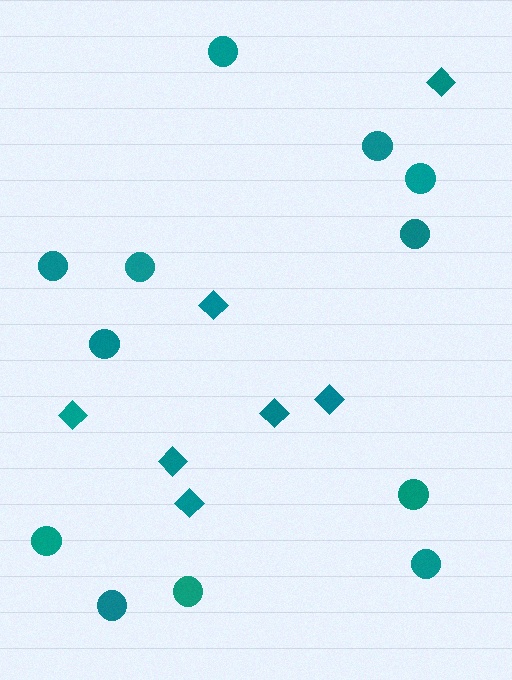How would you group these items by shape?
There are 2 groups: one group of circles (12) and one group of diamonds (7).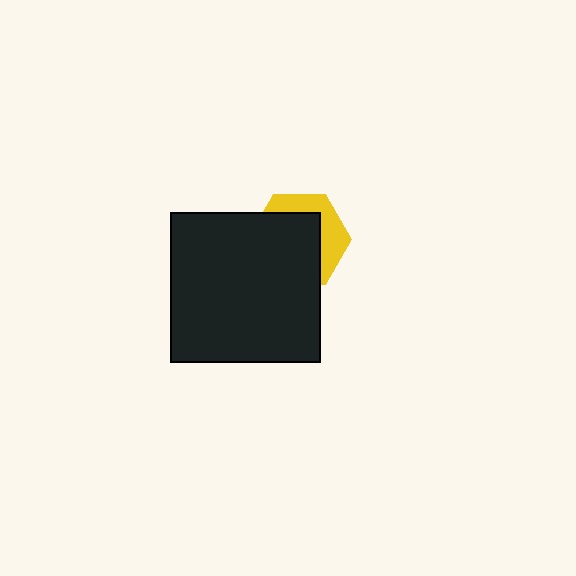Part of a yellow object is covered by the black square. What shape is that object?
It is a hexagon.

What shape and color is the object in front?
The object in front is a black square.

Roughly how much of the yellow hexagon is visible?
A small part of it is visible (roughly 35%).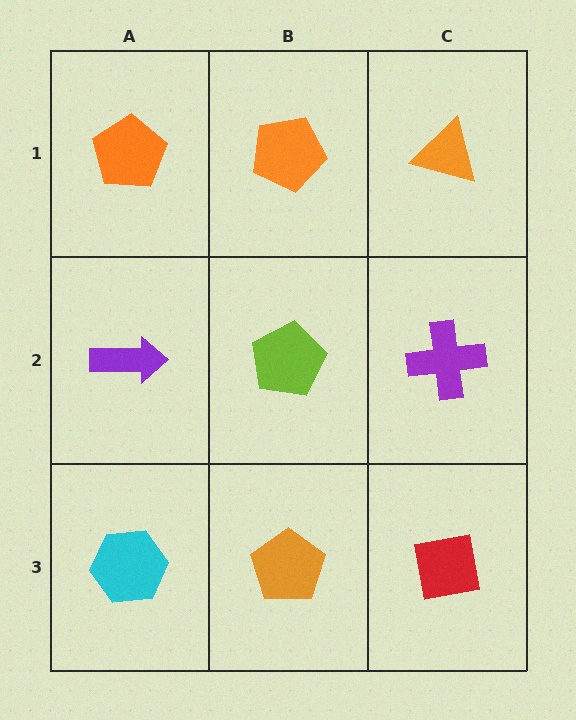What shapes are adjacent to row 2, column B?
An orange pentagon (row 1, column B), an orange pentagon (row 3, column B), a purple arrow (row 2, column A), a purple cross (row 2, column C).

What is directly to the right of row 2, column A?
A lime pentagon.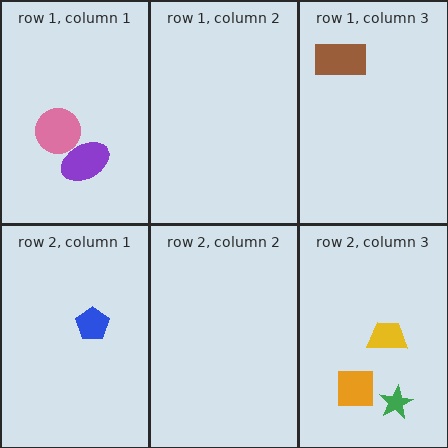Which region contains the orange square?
The row 2, column 3 region.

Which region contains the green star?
The row 2, column 3 region.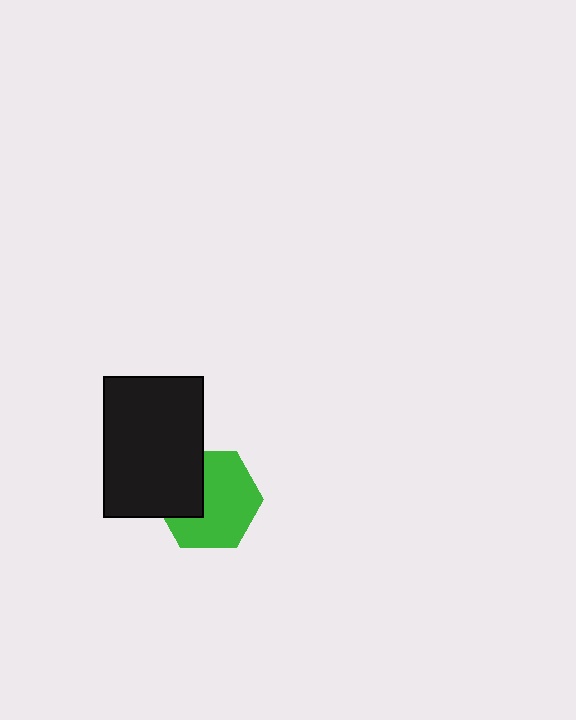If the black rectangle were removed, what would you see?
You would see the complete green hexagon.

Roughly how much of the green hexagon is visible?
Most of it is visible (roughly 68%).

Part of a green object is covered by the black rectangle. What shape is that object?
It is a hexagon.